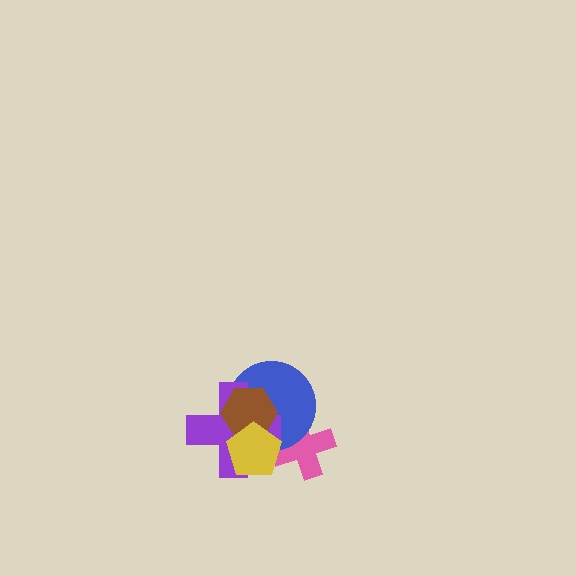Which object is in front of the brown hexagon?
The yellow pentagon is in front of the brown hexagon.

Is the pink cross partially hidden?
Yes, it is partially covered by another shape.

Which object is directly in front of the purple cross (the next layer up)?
The brown hexagon is directly in front of the purple cross.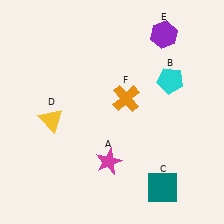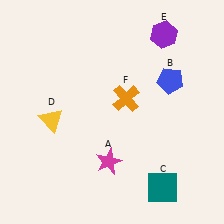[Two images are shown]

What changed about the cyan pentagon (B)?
In Image 1, B is cyan. In Image 2, it changed to blue.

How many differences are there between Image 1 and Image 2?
There is 1 difference between the two images.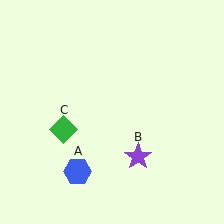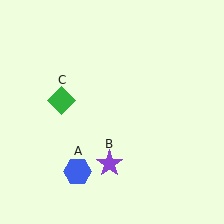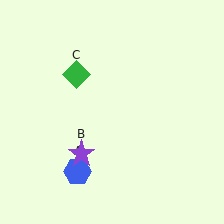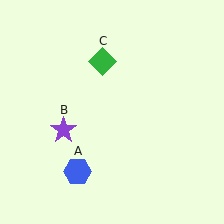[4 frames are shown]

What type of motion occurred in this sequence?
The purple star (object B), green diamond (object C) rotated clockwise around the center of the scene.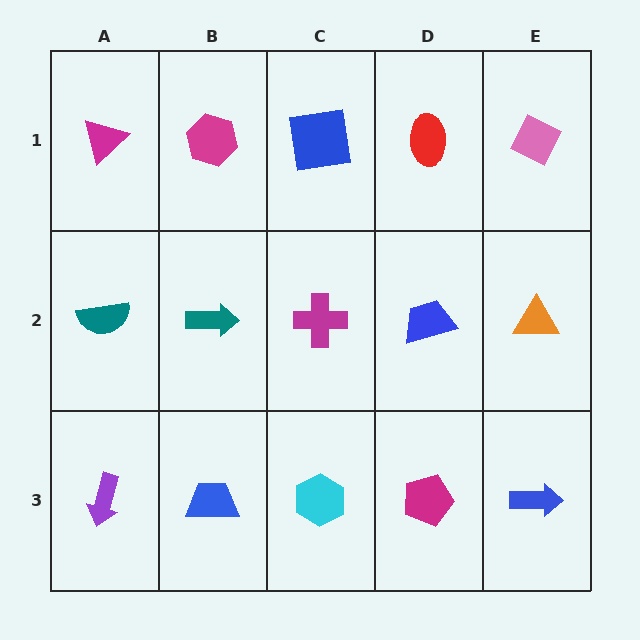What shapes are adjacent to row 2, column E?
A pink diamond (row 1, column E), a blue arrow (row 3, column E), a blue trapezoid (row 2, column D).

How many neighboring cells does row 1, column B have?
3.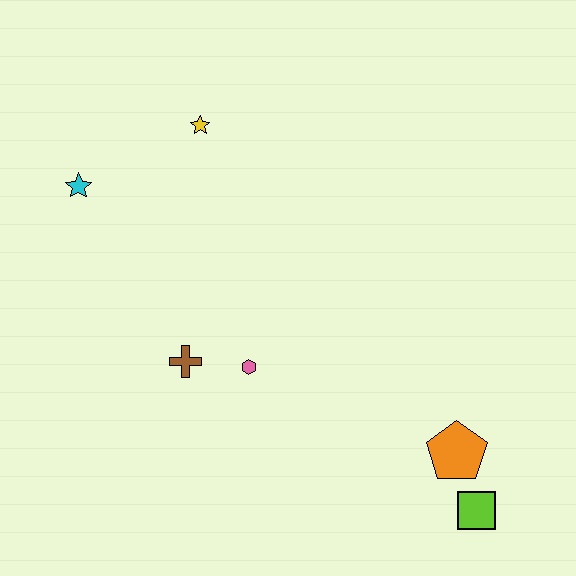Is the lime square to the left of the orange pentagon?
No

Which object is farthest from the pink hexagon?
The lime square is farthest from the pink hexagon.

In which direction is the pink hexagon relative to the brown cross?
The pink hexagon is to the right of the brown cross.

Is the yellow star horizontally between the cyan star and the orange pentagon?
Yes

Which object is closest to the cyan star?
The yellow star is closest to the cyan star.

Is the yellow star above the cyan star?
Yes